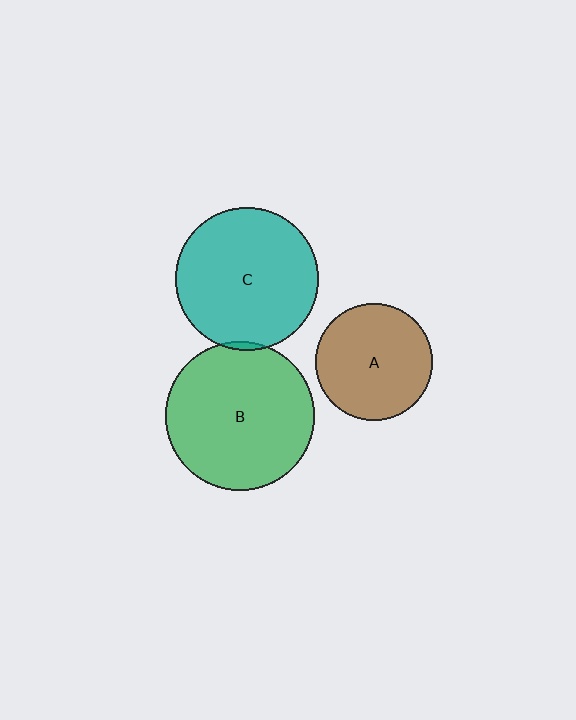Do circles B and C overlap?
Yes.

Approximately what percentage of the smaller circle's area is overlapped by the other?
Approximately 5%.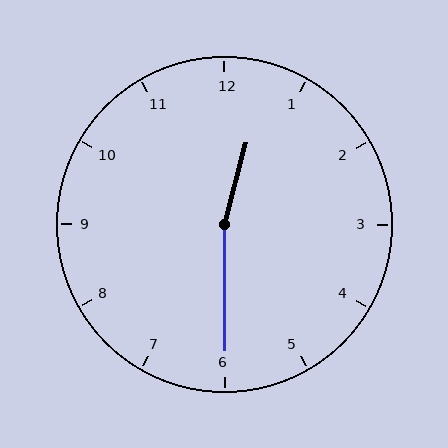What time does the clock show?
12:30.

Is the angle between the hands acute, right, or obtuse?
It is obtuse.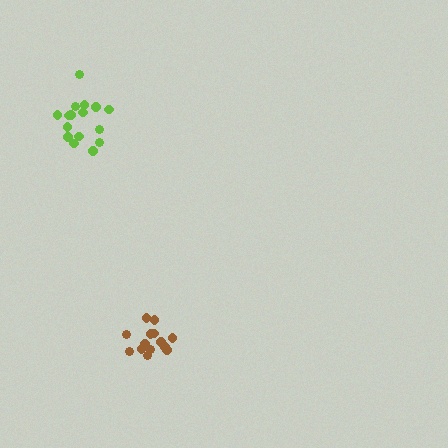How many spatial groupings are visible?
There are 2 spatial groupings.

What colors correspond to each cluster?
The clusters are colored: brown, lime.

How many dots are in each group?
Group 1: 14 dots, Group 2: 16 dots (30 total).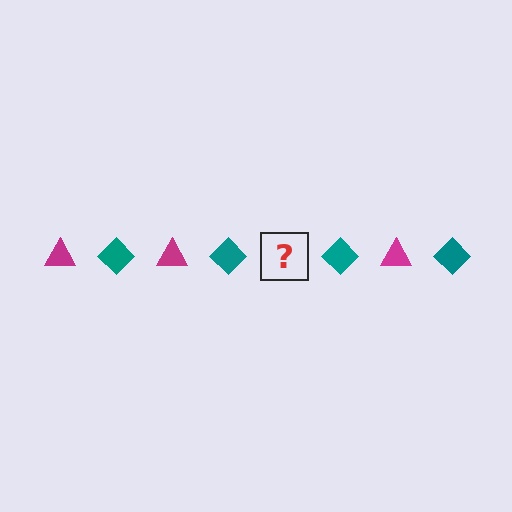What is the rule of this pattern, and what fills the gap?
The rule is that the pattern alternates between magenta triangle and teal diamond. The gap should be filled with a magenta triangle.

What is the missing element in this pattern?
The missing element is a magenta triangle.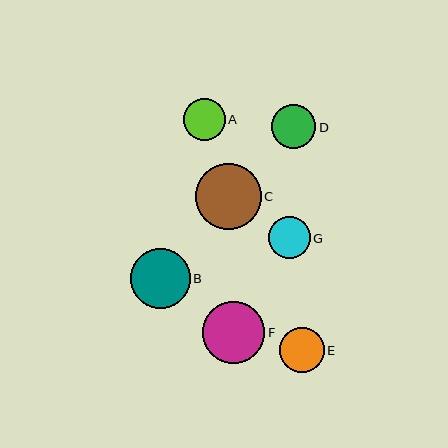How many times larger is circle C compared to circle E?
Circle C is approximately 1.5 times the size of circle E.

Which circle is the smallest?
Circle G is the smallest with a size of approximately 42 pixels.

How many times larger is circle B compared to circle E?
Circle B is approximately 1.3 times the size of circle E.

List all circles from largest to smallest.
From largest to smallest: C, F, B, E, D, A, G.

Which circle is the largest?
Circle C is the largest with a size of approximately 66 pixels.